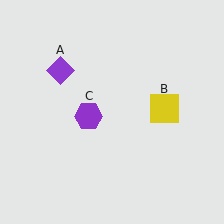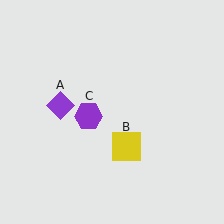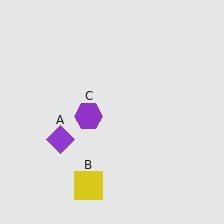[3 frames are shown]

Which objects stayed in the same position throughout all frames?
Purple hexagon (object C) remained stationary.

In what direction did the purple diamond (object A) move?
The purple diamond (object A) moved down.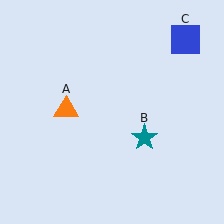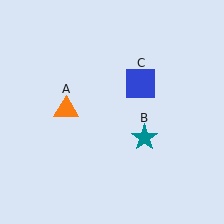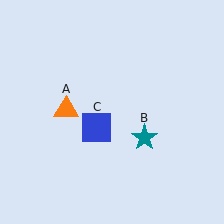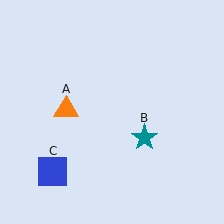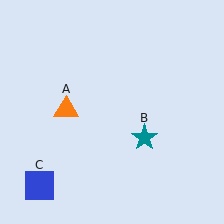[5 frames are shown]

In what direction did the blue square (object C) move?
The blue square (object C) moved down and to the left.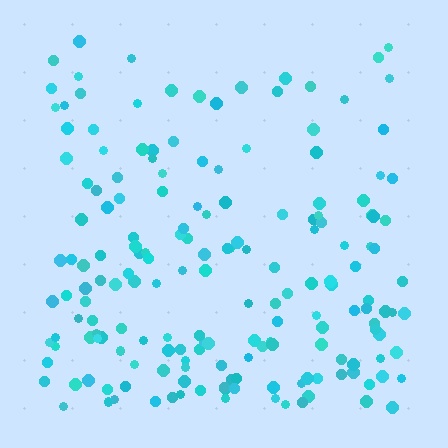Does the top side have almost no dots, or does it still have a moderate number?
Still a moderate number, just noticeably fewer than the bottom.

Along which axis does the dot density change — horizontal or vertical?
Vertical.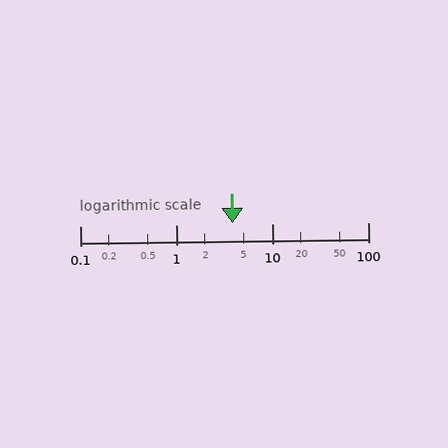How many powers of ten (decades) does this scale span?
The scale spans 3 decades, from 0.1 to 100.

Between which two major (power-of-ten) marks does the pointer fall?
The pointer is between 1 and 10.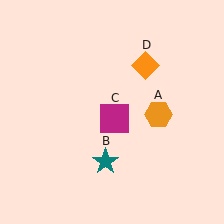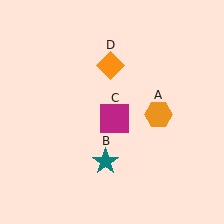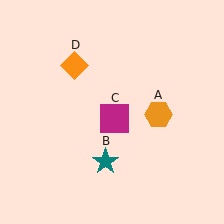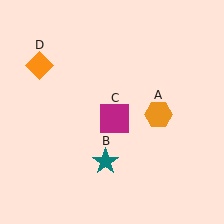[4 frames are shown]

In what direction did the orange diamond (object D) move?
The orange diamond (object D) moved left.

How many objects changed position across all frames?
1 object changed position: orange diamond (object D).